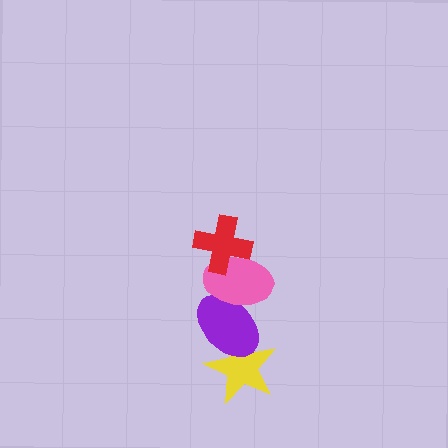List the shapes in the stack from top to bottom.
From top to bottom: the red cross, the pink ellipse, the purple ellipse, the yellow star.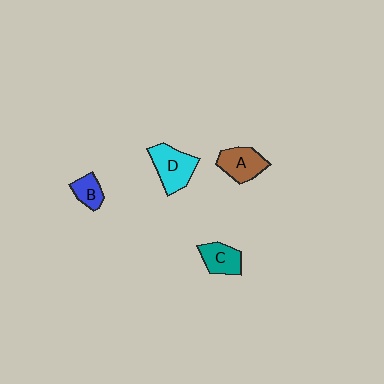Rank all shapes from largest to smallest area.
From largest to smallest: D (cyan), A (brown), C (teal), B (blue).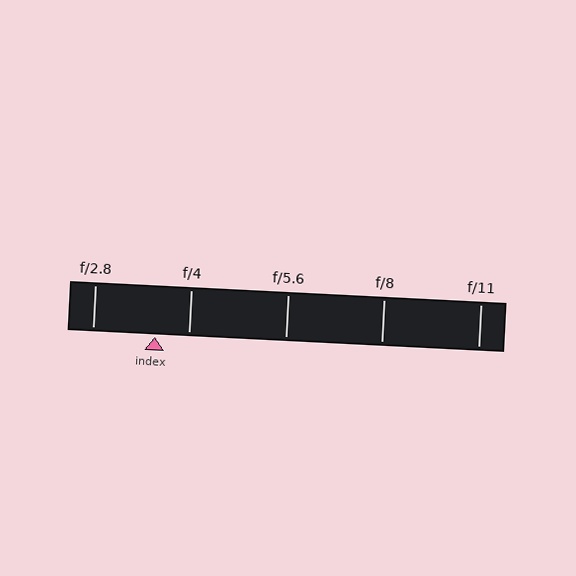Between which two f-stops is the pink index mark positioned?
The index mark is between f/2.8 and f/4.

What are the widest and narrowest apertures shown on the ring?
The widest aperture shown is f/2.8 and the narrowest is f/11.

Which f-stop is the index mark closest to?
The index mark is closest to f/4.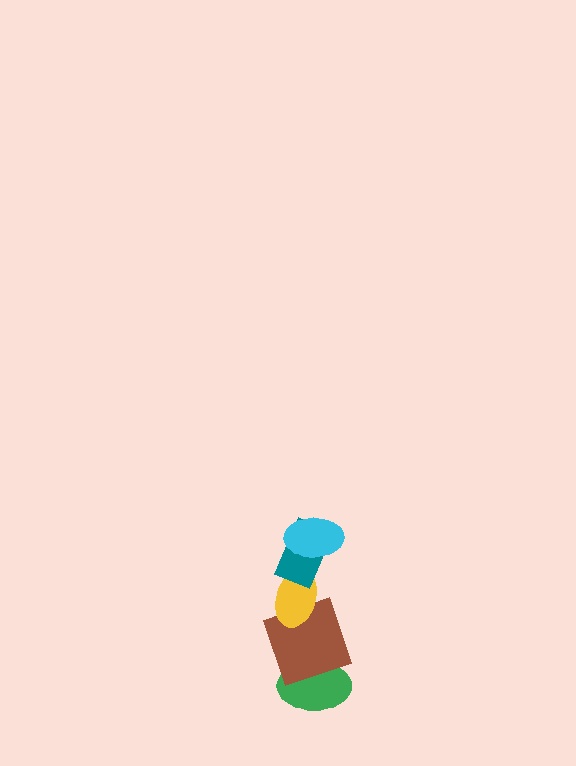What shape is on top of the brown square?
The yellow ellipse is on top of the brown square.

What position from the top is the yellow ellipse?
The yellow ellipse is 3rd from the top.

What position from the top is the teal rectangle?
The teal rectangle is 2nd from the top.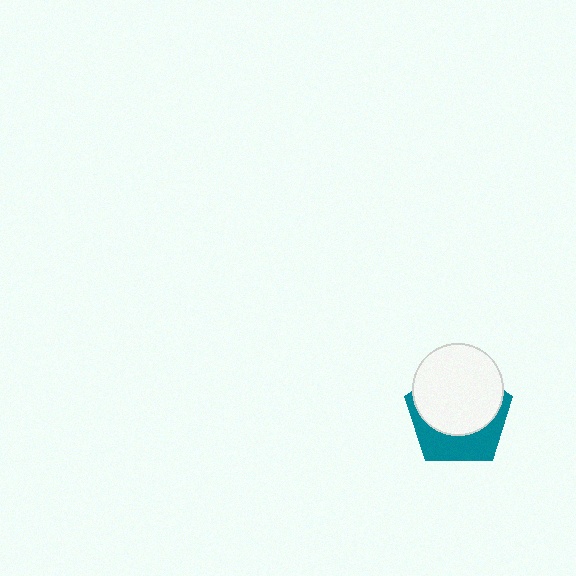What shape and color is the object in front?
The object in front is a white circle.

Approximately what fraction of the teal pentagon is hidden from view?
Roughly 61% of the teal pentagon is hidden behind the white circle.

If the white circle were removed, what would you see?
You would see the complete teal pentagon.